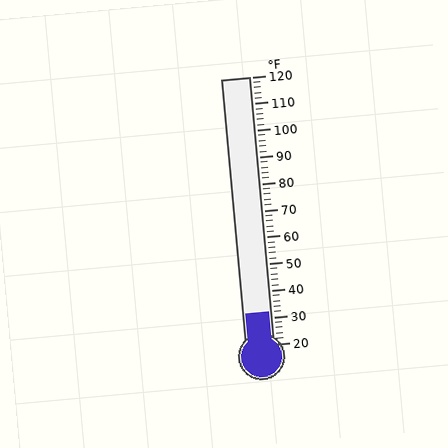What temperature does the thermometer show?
The thermometer shows approximately 32°F.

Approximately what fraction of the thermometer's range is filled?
The thermometer is filled to approximately 10% of its range.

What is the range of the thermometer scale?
The thermometer scale ranges from 20°F to 120°F.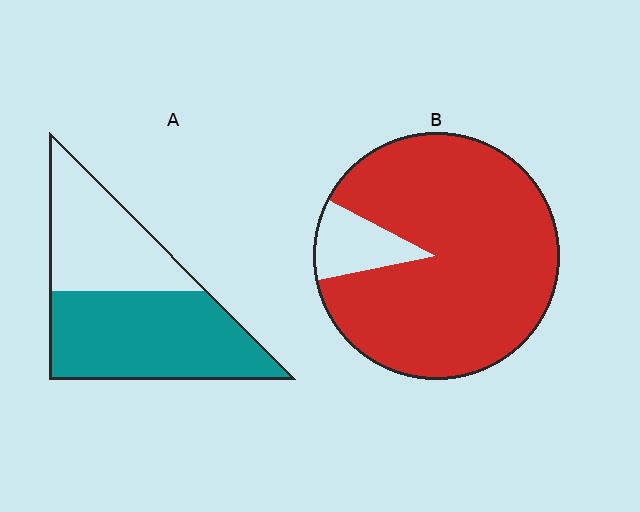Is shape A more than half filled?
Yes.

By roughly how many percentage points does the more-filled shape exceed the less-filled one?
By roughly 30 percentage points (B over A).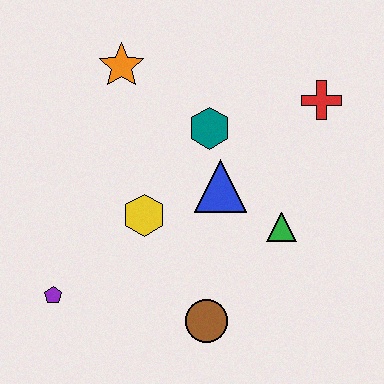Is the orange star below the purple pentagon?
No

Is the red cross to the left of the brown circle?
No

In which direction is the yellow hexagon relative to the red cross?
The yellow hexagon is to the left of the red cross.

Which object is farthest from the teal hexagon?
The purple pentagon is farthest from the teal hexagon.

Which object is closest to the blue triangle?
The teal hexagon is closest to the blue triangle.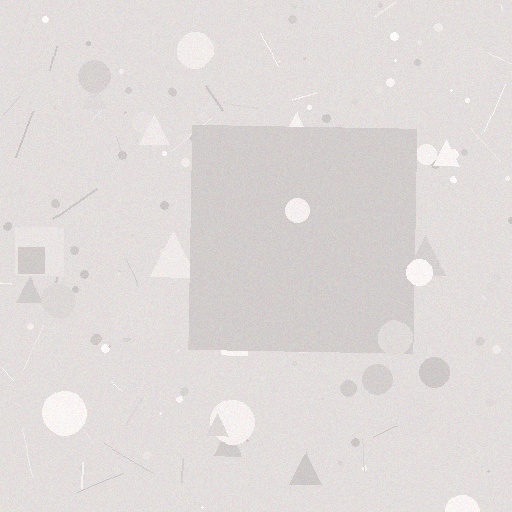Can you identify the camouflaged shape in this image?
The camouflaged shape is a square.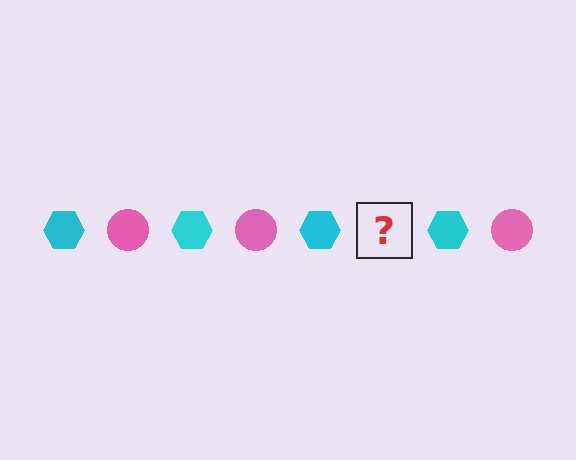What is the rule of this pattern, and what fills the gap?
The rule is that the pattern alternates between cyan hexagon and pink circle. The gap should be filled with a pink circle.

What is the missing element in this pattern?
The missing element is a pink circle.